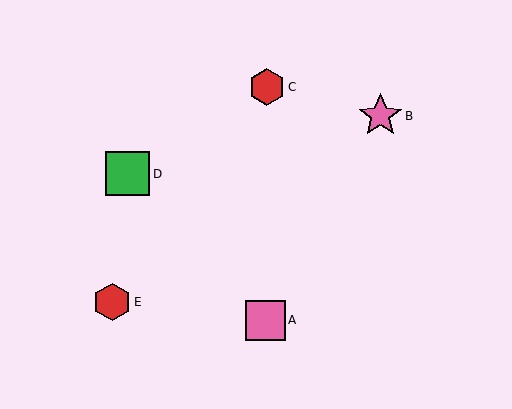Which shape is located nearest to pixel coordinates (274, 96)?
The red hexagon (labeled C) at (267, 87) is nearest to that location.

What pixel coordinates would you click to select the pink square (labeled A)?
Click at (265, 320) to select the pink square A.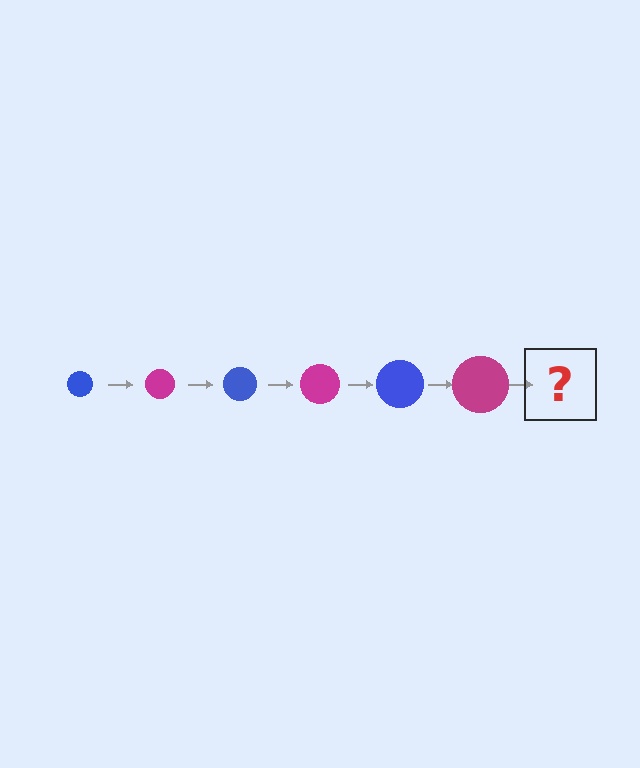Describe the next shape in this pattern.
It should be a blue circle, larger than the previous one.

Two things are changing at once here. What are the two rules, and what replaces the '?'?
The two rules are that the circle grows larger each step and the color cycles through blue and magenta. The '?' should be a blue circle, larger than the previous one.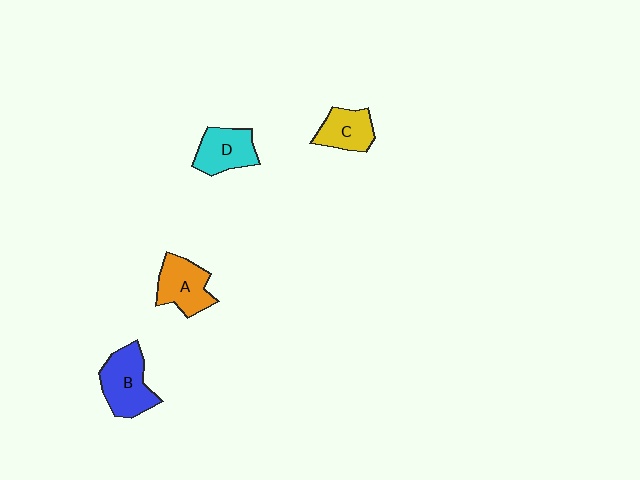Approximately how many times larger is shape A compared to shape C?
Approximately 1.2 times.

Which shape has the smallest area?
Shape C (yellow).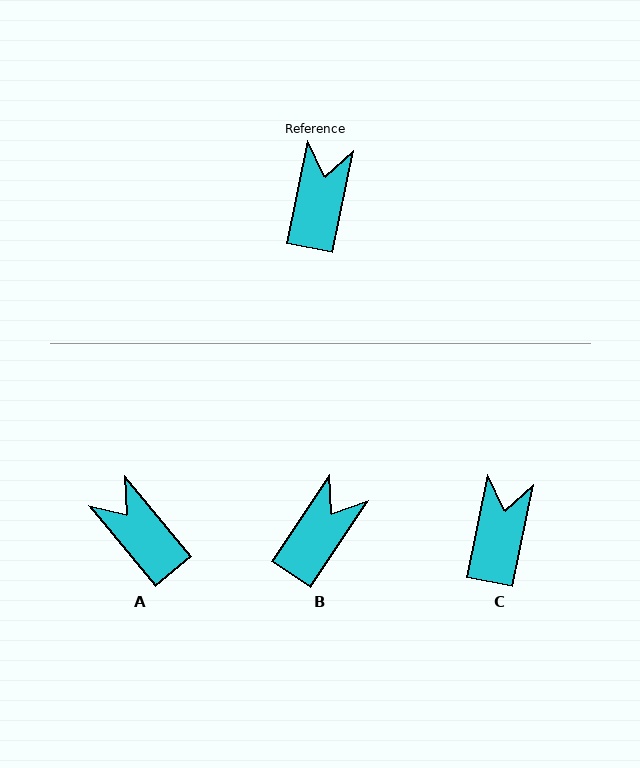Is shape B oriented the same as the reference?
No, it is off by about 23 degrees.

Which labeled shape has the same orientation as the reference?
C.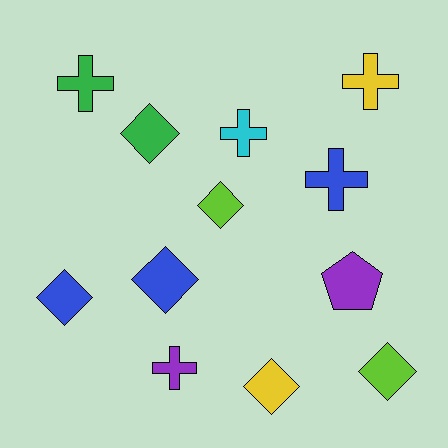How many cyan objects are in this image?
There is 1 cyan object.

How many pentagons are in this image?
There is 1 pentagon.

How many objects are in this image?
There are 12 objects.